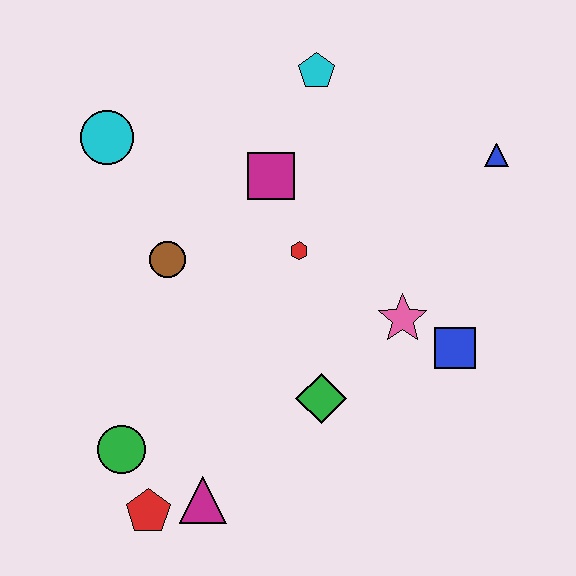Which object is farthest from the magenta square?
The red pentagon is farthest from the magenta square.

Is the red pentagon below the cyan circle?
Yes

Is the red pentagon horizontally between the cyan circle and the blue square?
Yes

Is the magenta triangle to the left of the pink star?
Yes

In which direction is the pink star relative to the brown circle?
The pink star is to the right of the brown circle.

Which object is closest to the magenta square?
The red hexagon is closest to the magenta square.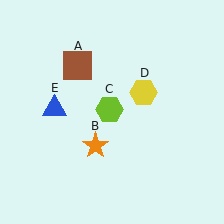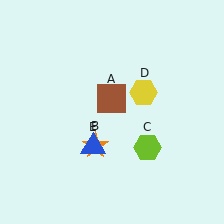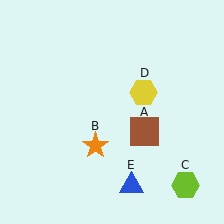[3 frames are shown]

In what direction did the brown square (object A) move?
The brown square (object A) moved down and to the right.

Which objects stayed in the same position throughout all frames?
Orange star (object B) and yellow hexagon (object D) remained stationary.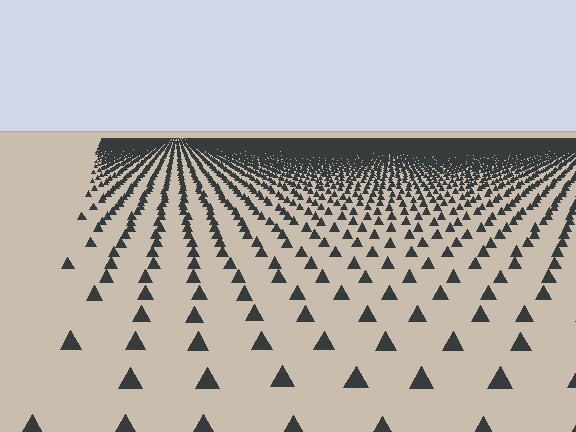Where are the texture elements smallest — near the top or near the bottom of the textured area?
Near the top.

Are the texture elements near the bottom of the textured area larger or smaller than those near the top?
Larger. Near the bottom, elements are closer to the viewer and appear at a bigger on-screen size.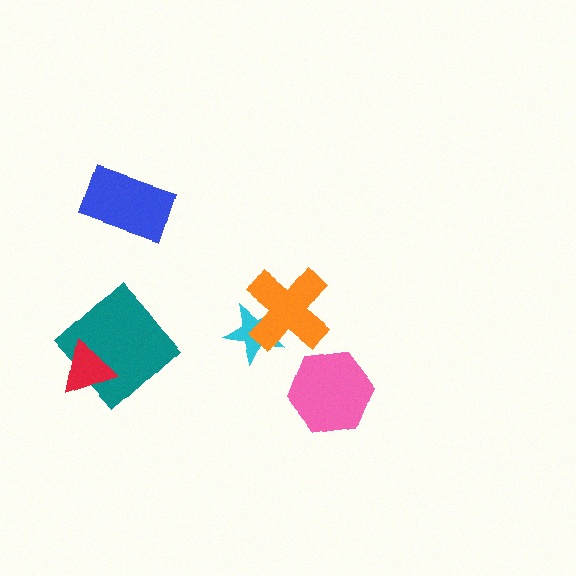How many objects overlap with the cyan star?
1 object overlaps with the cyan star.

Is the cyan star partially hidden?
Yes, it is partially covered by another shape.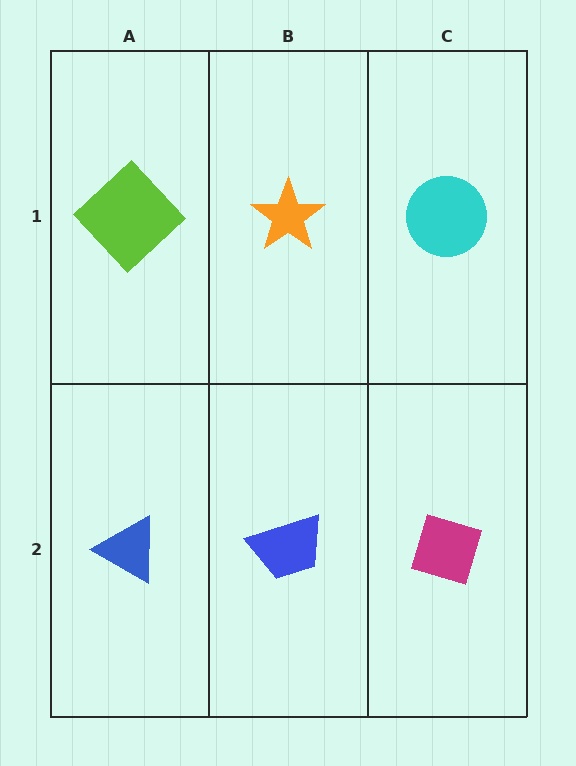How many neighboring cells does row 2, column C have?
2.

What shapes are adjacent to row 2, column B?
An orange star (row 1, column B), a blue triangle (row 2, column A), a magenta diamond (row 2, column C).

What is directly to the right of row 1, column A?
An orange star.